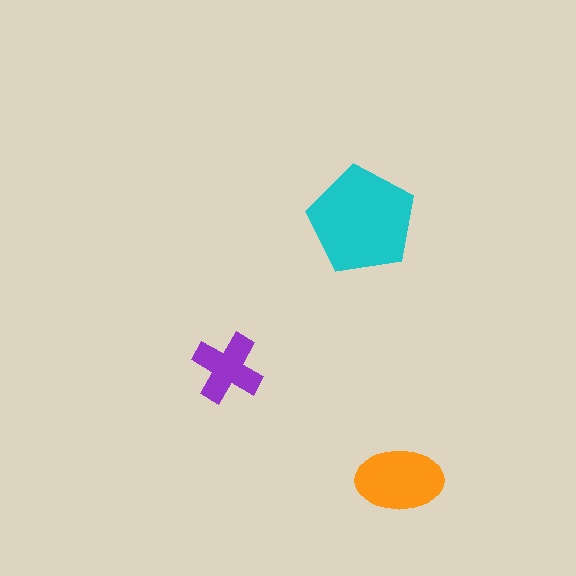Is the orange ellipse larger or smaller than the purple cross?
Larger.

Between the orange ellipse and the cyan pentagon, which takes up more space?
The cyan pentagon.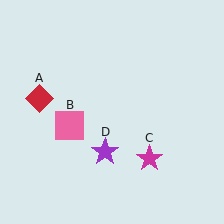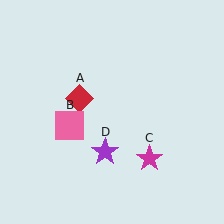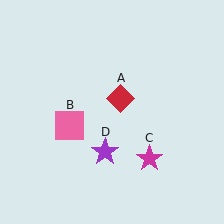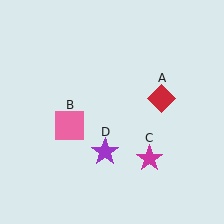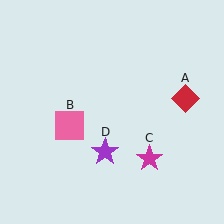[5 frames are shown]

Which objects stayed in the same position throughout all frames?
Pink square (object B) and magenta star (object C) and purple star (object D) remained stationary.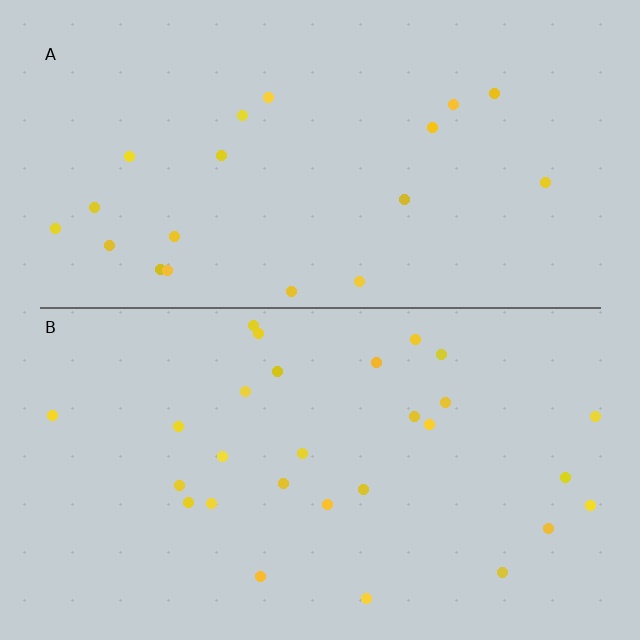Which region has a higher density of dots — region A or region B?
B (the bottom).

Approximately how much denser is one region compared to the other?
Approximately 1.5× — region B over region A.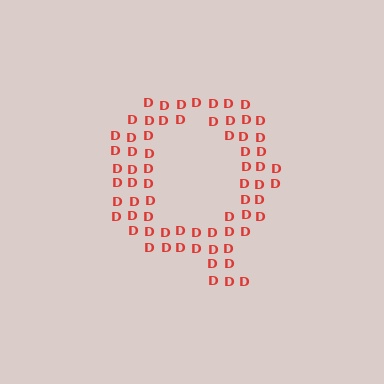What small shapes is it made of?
It is made of small letter D's.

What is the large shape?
The large shape is the letter Q.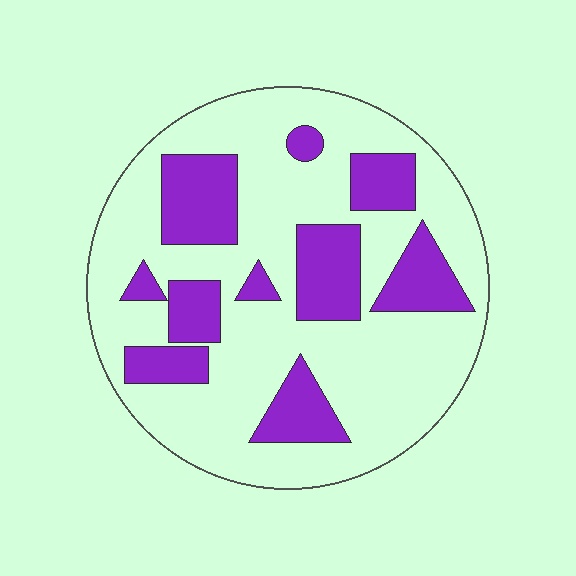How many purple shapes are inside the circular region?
10.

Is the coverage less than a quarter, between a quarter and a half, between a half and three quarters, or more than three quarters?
Between a quarter and a half.